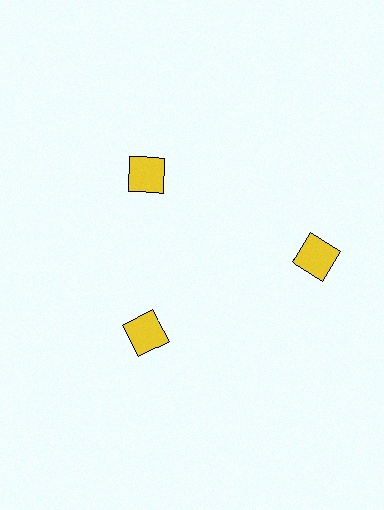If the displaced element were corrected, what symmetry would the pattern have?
It would have 3-fold rotational symmetry — the pattern would map onto itself every 120 degrees.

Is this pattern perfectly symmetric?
No. The 3 yellow squares are arranged in a ring, but one element near the 3 o'clock position is pushed outward from the center, breaking the 3-fold rotational symmetry.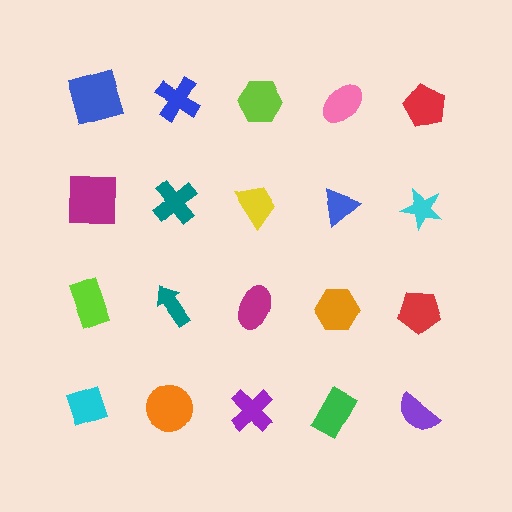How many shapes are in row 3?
5 shapes.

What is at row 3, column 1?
A lime rectangle.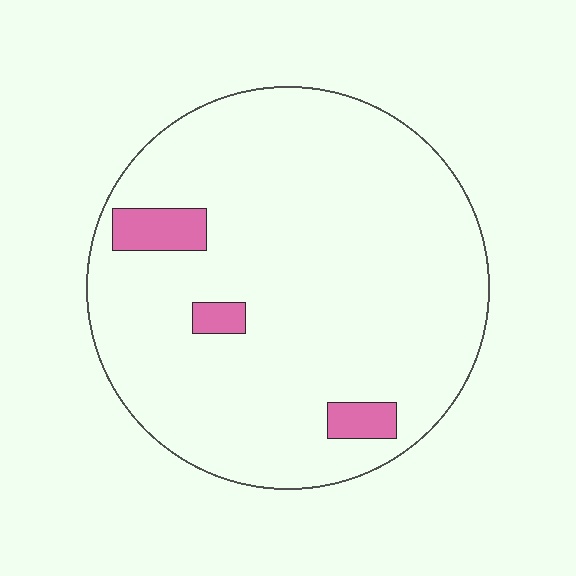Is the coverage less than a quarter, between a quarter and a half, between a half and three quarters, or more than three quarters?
Less than a quarter.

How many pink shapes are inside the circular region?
3.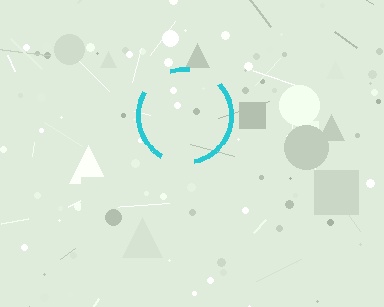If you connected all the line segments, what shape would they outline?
They would outline a circle.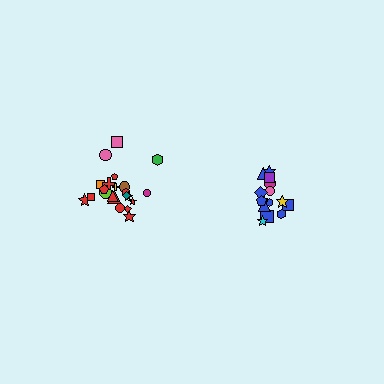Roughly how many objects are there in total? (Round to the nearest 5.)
Roughly 35 objects in total.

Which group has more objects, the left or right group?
The left group.